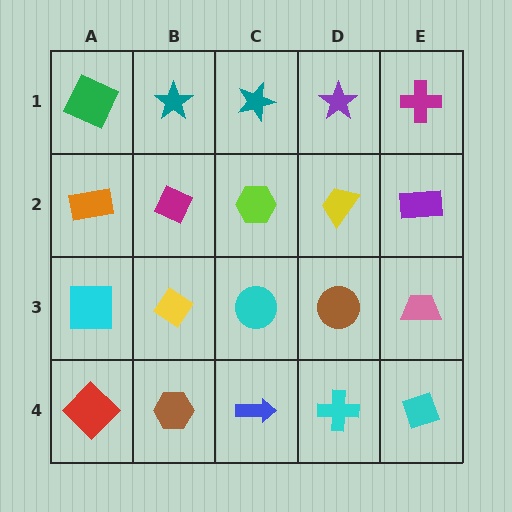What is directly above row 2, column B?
A teal star.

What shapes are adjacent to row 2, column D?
A purple star (row 1, column D), a brown circle (row 3, column D), a lime hexagon (row 2, column C), a purple rectangle (row 2, column E).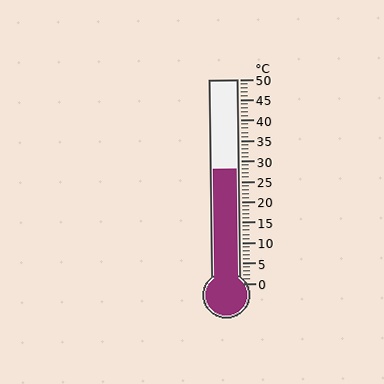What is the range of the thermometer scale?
The thermometer scale ranges from 0°C to 50°C.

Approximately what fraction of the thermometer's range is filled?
The thermometer is filled to approximately 55% of its range.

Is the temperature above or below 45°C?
The temperature is below 45°C.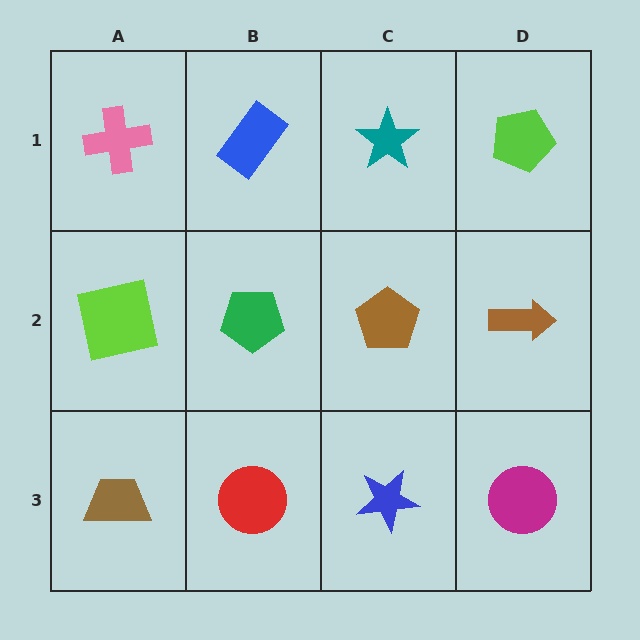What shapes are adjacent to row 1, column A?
A lime square (row 2, column A), a blue rectangle (row 1, column B).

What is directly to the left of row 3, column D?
A blue star.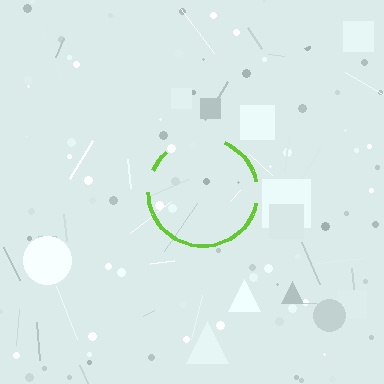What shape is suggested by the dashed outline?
The dashed outline suggests a circle.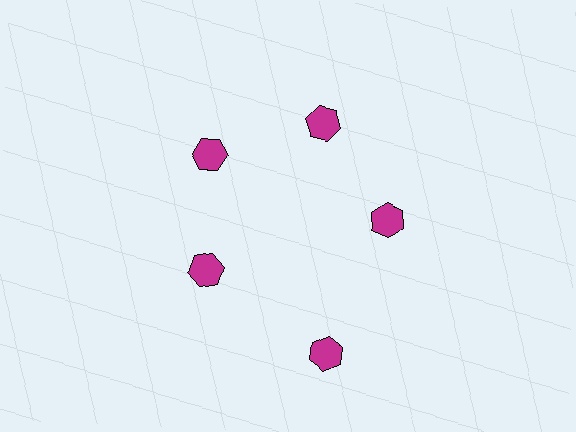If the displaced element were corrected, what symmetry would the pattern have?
It would have 5-fold rotational symmetry — the pattern would map onto itself every 72 degrees.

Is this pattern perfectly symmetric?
No. The 5 magenta hexagons are arranged in a ring, but one element near the 5 o'clock position is pushed outward from the center, breaking the 5-fold rotational symmetry.